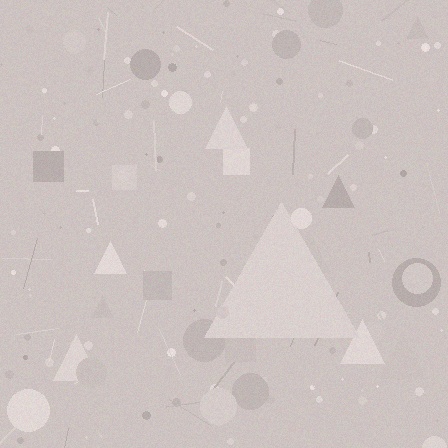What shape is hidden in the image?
A triangle is hidden in the image.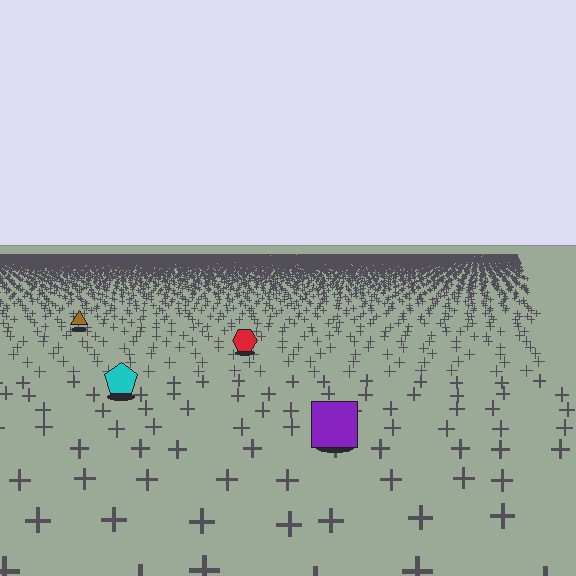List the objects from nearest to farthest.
From nearest to farthest: the purple square, the cyan pentagon, the red hexagon, the brown triangle.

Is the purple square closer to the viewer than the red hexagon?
Yes. The purple square is closer — you can tell from the texture gradient: the ground texture is coarser near it.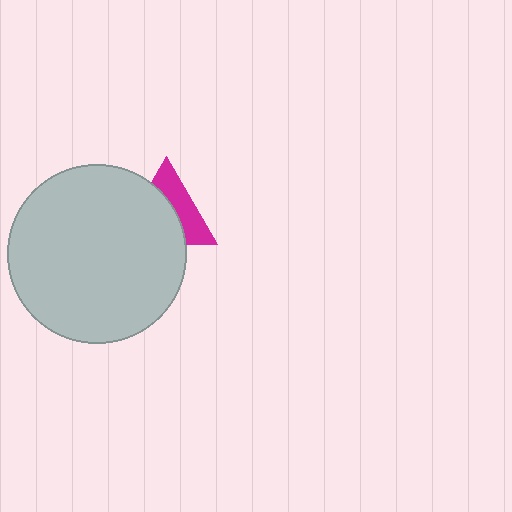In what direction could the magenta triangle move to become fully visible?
The magenta triangle could move toward the upper-right. That would shift it out from behind the light gray circle entirely.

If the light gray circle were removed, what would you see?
You would see the complete magenta triangle.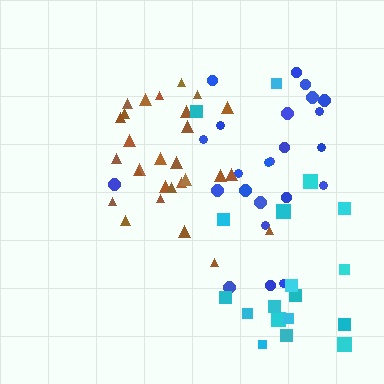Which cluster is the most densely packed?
Brown.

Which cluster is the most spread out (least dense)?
Cyan.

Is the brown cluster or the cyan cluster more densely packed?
Brown.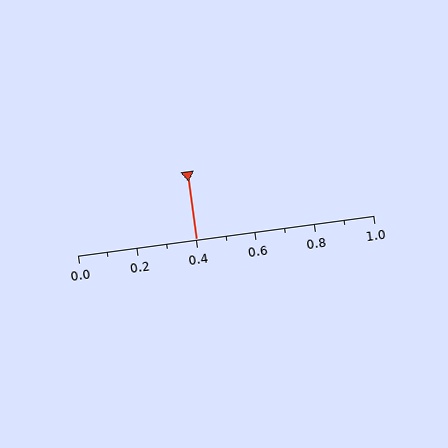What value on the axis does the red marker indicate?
The marker indicates approximately 0.4.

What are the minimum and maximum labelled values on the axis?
The axis runs from 0.0 to 1.0.